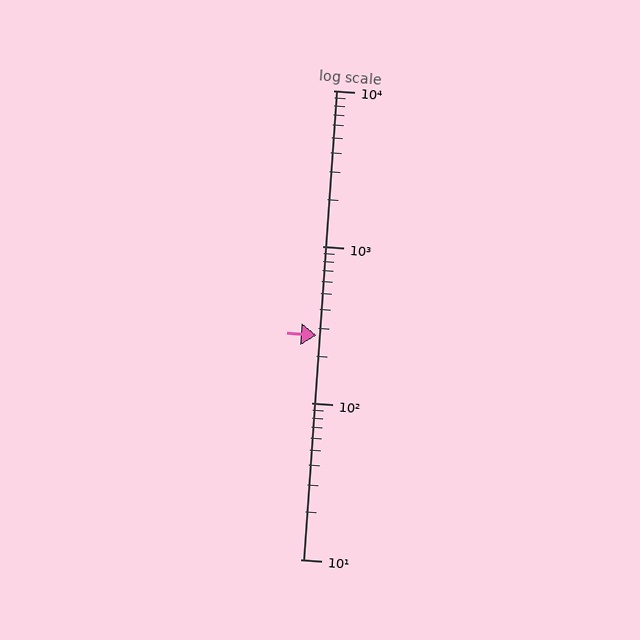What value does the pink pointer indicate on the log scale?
The pointer indicates approximately 270.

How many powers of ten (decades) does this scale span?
The scale spans 3 decades, from 10 to 10000.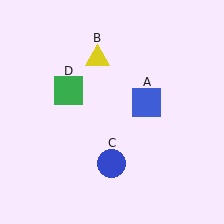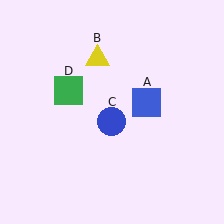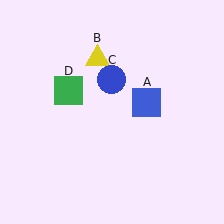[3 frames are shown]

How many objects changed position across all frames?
1 object changed position: blue circle (object C).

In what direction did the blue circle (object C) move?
The blue circle (object C) moved up.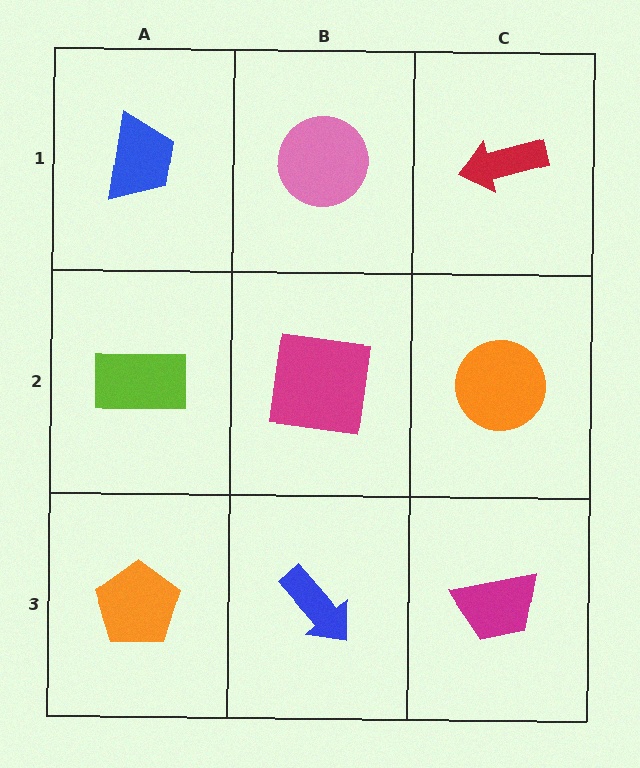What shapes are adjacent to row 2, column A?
A blue trapezoid (row 1, column A), an orange pentagon (row 3, column A), a magenta square (row 2, column B).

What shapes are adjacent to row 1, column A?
A lime rectangle (row 2, column A), a pink circle (row 1, column B).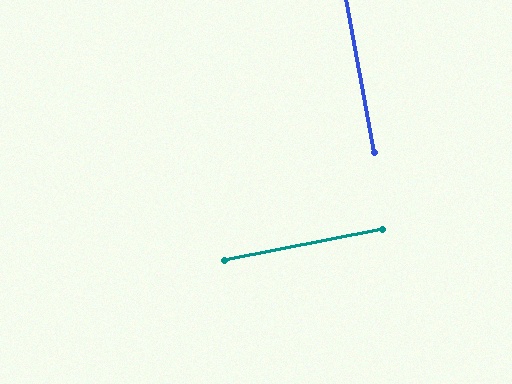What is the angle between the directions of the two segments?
Approximately 89 degrees.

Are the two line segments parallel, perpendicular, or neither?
Perpendicular — they meet at approximately 89°.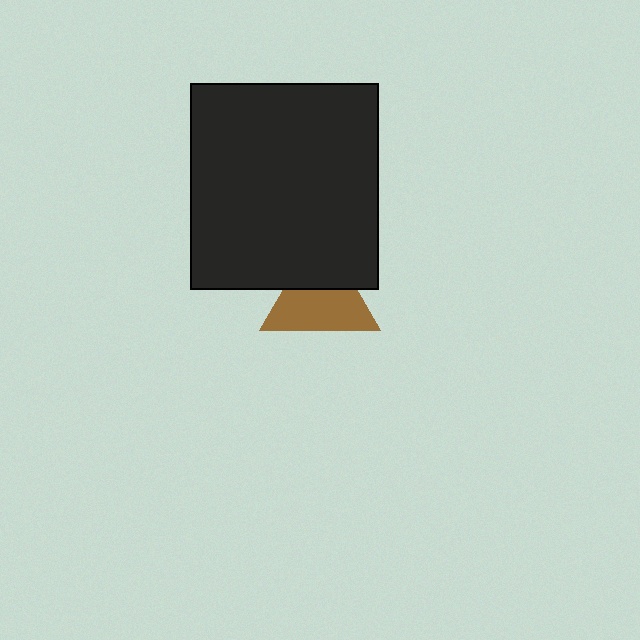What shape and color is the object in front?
The object in front is a black rectangle.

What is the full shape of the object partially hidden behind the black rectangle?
The partially hidden object is a brown triangle.